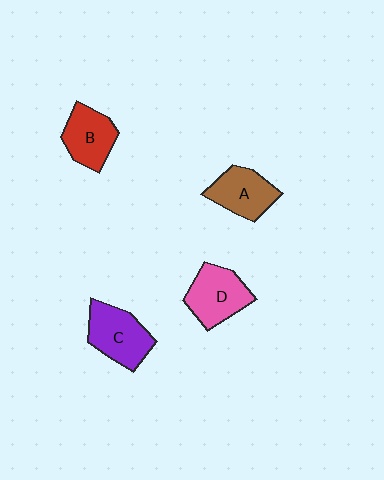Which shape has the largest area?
Shape C (purple).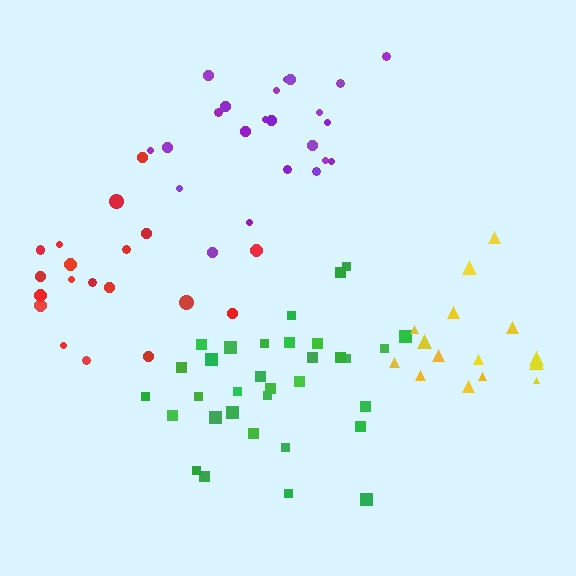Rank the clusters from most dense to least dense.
purple, green, yellow, red.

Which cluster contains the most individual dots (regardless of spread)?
Green (33).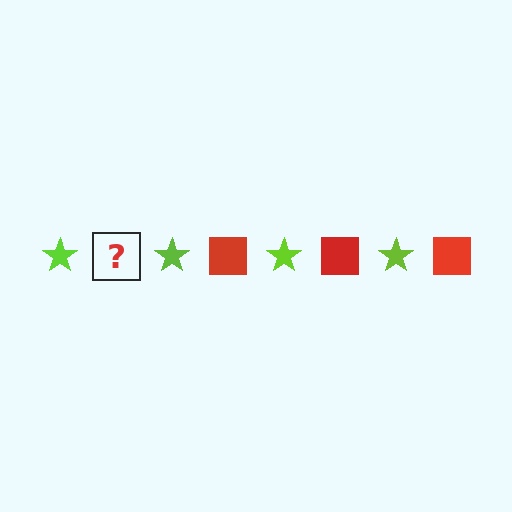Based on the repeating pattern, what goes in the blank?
The blank should be a red square.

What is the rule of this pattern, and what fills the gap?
The rule is that the pattern alternates between lime star and red square. The gap should be filled with a red square.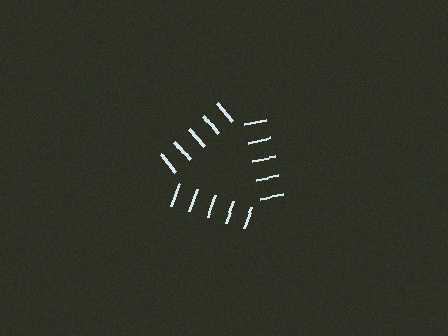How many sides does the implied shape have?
3 sides — the line-ends trace a triangle.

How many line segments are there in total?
15 — 5 along each of the 3 edges.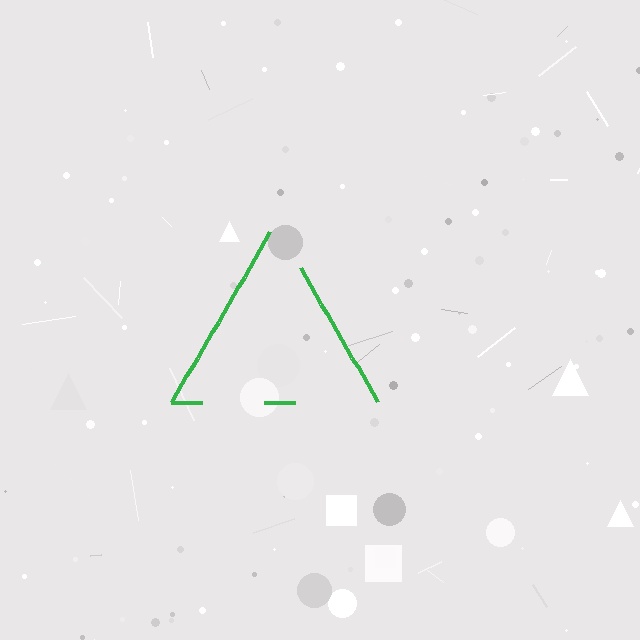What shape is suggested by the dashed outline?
The dashed outline suggests a triangle.